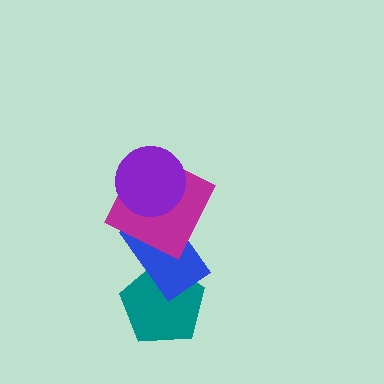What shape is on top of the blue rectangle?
The magenta square is on top of the blue rectangle.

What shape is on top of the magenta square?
The purple circle is on top of the magenta square.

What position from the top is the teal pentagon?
The teal pentagon is 4th from the top.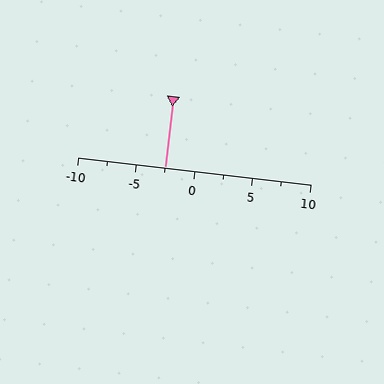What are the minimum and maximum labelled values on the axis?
The axis runs from -10 to 10.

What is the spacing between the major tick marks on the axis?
The major ticks are spaced 5 apart.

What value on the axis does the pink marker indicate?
The marker indicates approximately -2.5.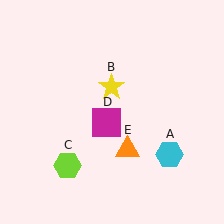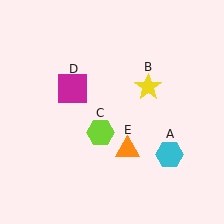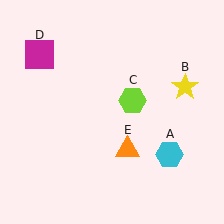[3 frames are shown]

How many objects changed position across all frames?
3 objects changed position: yellow star (object B), lime hexagon (object C), magenta square (object D).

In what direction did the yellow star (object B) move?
The yellow star (object B) moved right.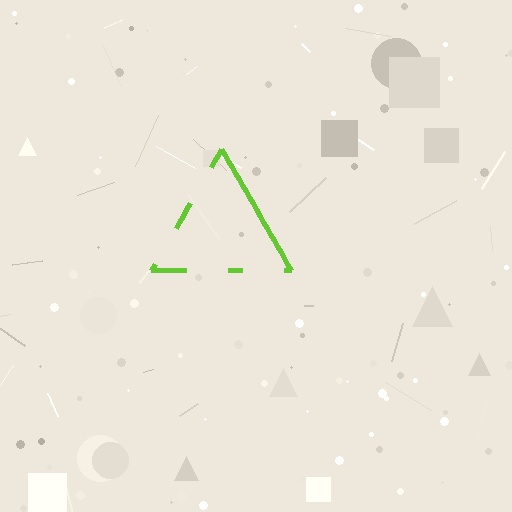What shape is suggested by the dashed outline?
The dashed outline suggests a triangle.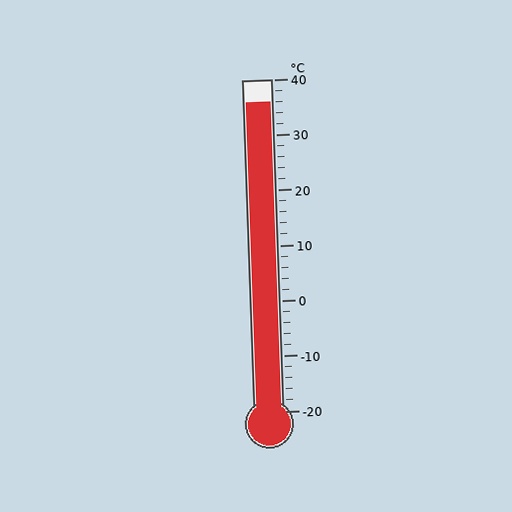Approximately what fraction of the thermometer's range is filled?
The thermometer is filled to approximately 95% of its range.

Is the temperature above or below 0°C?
The temperature is above 0°C.